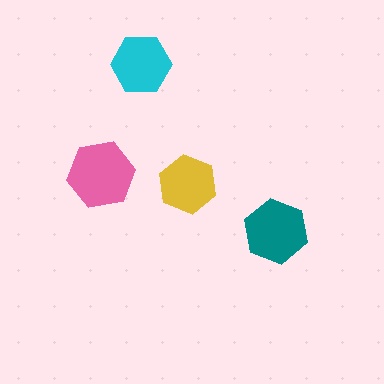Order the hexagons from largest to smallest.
the pink one, the teal one, the cyan one, the yellow one.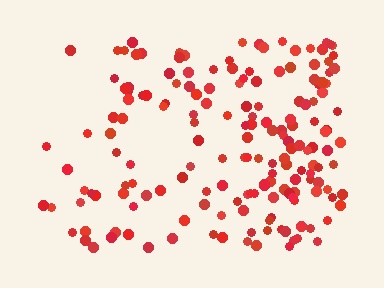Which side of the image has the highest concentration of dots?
The right.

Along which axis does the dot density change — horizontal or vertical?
Horizontal.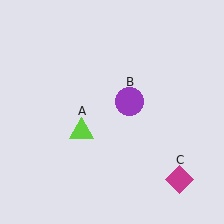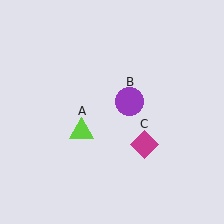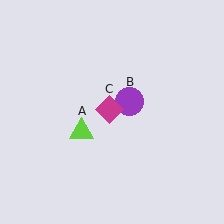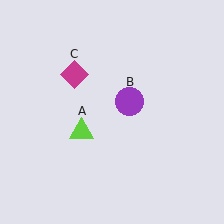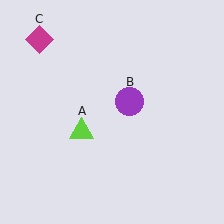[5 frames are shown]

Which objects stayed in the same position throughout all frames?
Lime triangle (object A) and purple circle (object B) remained stationary.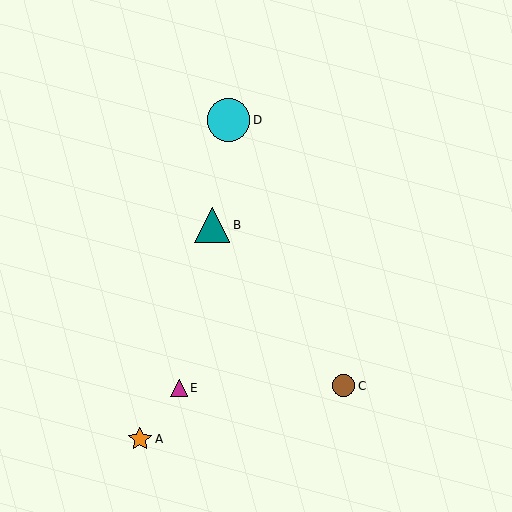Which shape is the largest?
The cyan circle (labeled D) is the largest.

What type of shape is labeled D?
Shape D is a cyan circle.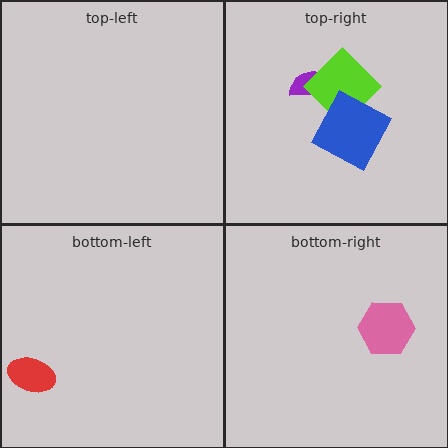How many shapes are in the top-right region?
3.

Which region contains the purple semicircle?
The top-right region.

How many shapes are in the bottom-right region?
1.